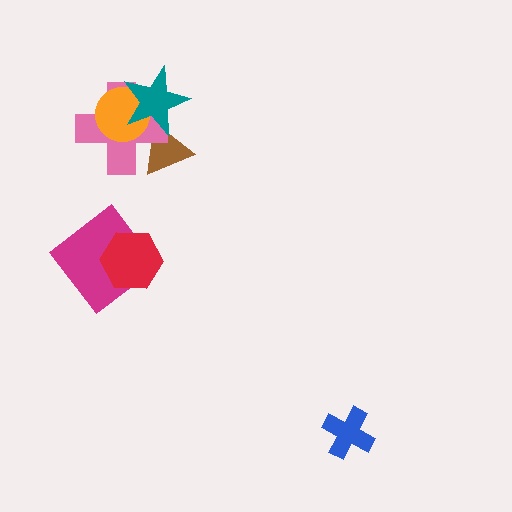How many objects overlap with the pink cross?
3 objects overlap with the pink cross.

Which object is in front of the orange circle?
The teal star is in front of the orange circle.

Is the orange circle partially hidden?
Yes, it is partially covered by another shape.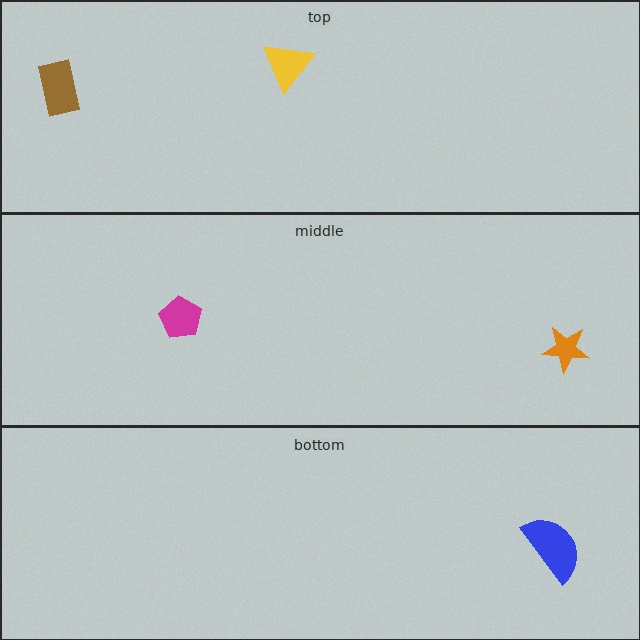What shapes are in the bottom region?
The blue semicircle.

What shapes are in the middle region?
The orange star, the magenta pentagon.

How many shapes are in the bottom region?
1.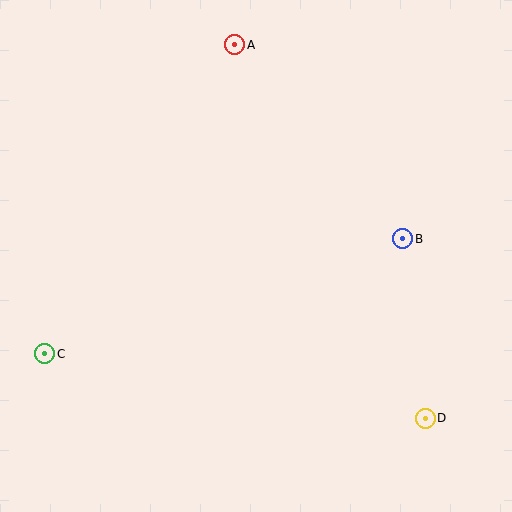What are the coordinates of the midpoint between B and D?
The midpoint between B and D is at (414, 328).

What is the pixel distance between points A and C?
The distance between A and C is 363 pixels.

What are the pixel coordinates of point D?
Point D is at (425, 418).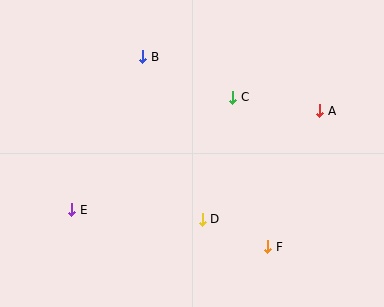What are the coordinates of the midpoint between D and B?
The midpoint between D and B is at (173, 138).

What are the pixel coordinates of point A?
Point A is at (320, 111).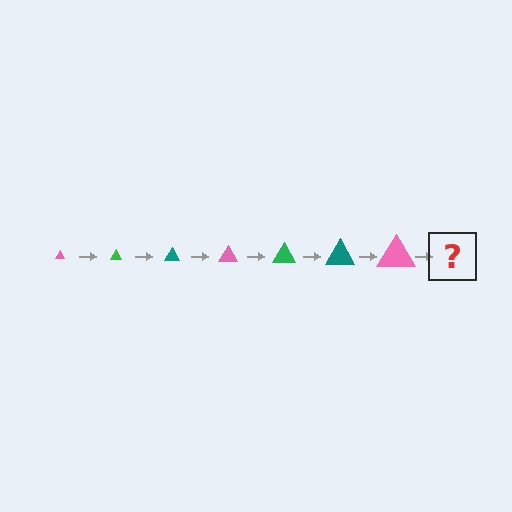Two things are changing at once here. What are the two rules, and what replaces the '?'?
The two rules are that the triangle grows larger each step and the color cycles through pink, green, and teal. The '?' should be a green triangle, larger than the previous one.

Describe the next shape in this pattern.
It should be a green triangle, larger than the previous one.